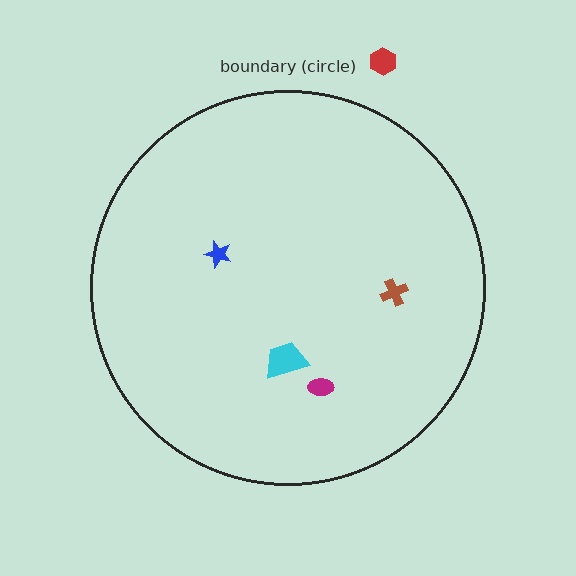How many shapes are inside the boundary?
4 inside, 1 outside.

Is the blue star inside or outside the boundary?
Inside.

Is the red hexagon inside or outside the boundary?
Outside.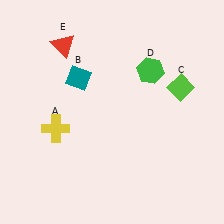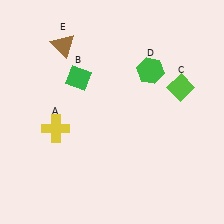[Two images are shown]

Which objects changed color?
B changed from teal to green. E changed from red to brown.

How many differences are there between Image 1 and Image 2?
There are 2 differences between the two images.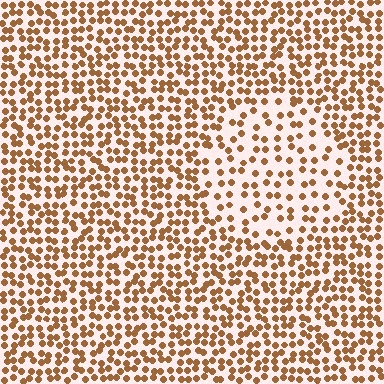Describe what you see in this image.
The image contains small brown elements arranged at two different densities. A circle-shaped region is visible where the elements are less densely packed than the surrounding area.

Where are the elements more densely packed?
The elements are more densely packed outside the circle boundary.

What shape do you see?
I see a circle.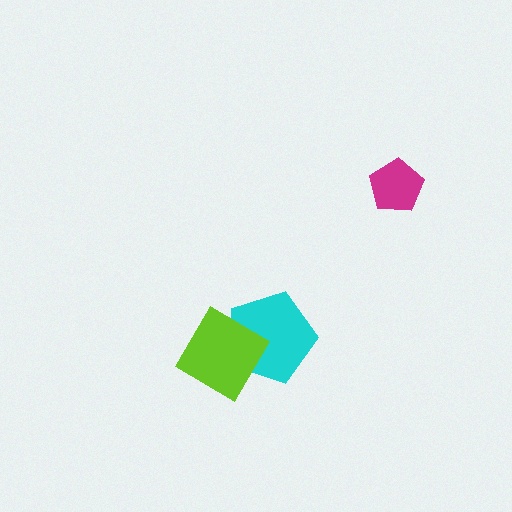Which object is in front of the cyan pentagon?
The lime diamond is in front of the cyan pentagon.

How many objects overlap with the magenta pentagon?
0 objects overlap with the magenta pentagon.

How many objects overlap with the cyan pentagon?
1 object overlaps with the cyan pentagon.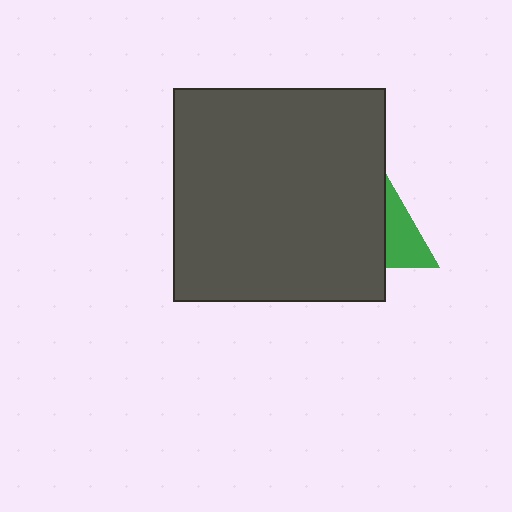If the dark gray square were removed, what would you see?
You would see the complete green triangle.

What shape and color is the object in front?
The object in front is a dark gray square.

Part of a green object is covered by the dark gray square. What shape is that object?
It is a triangle.